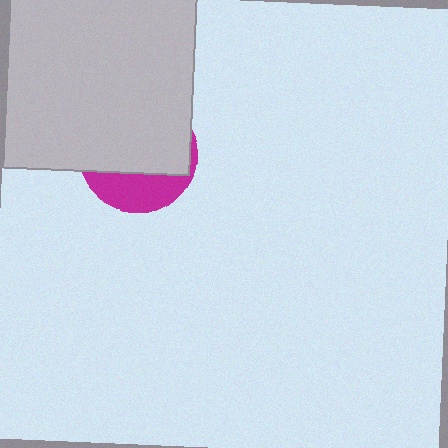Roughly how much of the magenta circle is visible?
A small part of it is visible (roughly 31%).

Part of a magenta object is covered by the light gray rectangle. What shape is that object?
It is a circle.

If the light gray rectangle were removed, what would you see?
You would see the complete magenta circle.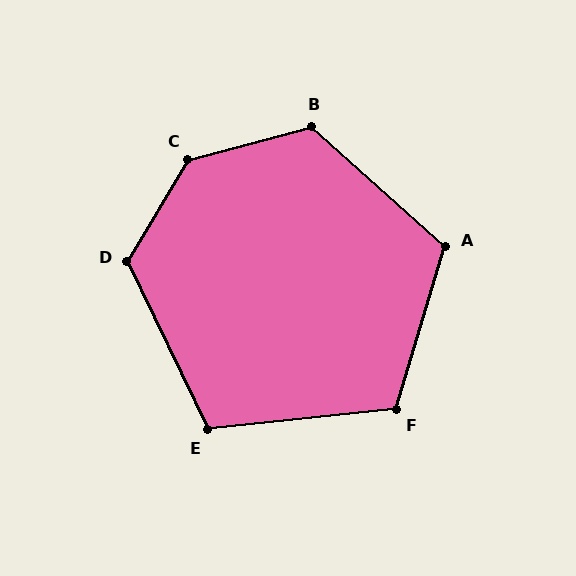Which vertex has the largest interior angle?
C, at approximately 136 degrees.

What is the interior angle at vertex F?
Approximately 113 degrees (obtuse).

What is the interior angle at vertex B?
Approximately 123 degrees (obtuse).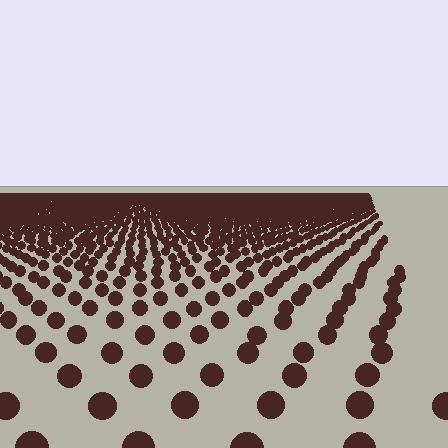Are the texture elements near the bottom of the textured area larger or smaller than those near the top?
Larger. Near the bottom, elements are closer to the viewer and appear at a bigger on-screen size.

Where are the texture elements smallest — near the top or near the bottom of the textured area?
Near the top.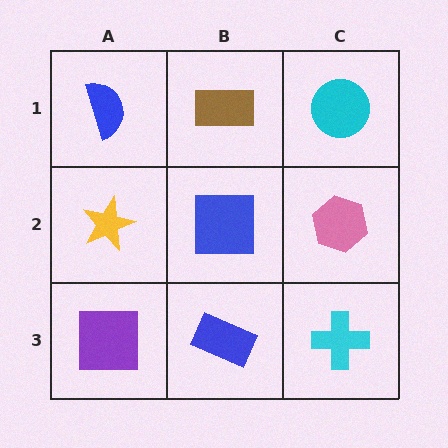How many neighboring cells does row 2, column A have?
3.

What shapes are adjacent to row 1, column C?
A pink hexagon (row 2, column C), a brown rectangle (row 1, column B).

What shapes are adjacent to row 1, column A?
A yellow star (row 2, column A), a brown rectangle (row 1, column B).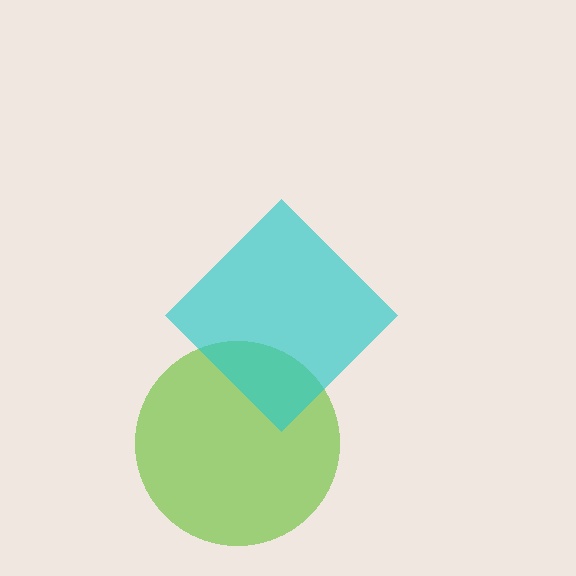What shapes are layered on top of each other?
The layered shapes are: a lime circle, a cyan diamond.